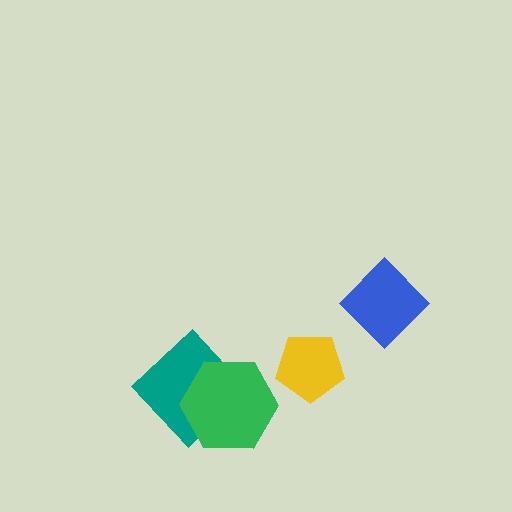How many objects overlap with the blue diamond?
0 objects overlap with the blue diamond.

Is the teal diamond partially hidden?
Yes, it is partially covered by another shape.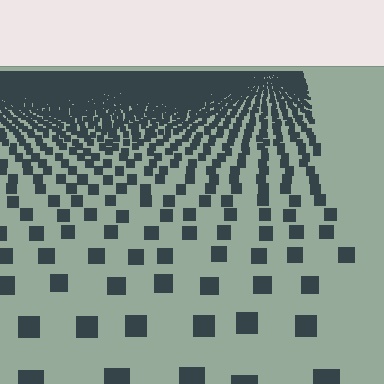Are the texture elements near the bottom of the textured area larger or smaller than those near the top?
Larger. Near the bottom, elements are closer to the viewer and appear at a bigger on-screen size.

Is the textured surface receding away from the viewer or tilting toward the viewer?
The surface is receding away from the viewer. Texture elements get smaller and denser toward the top.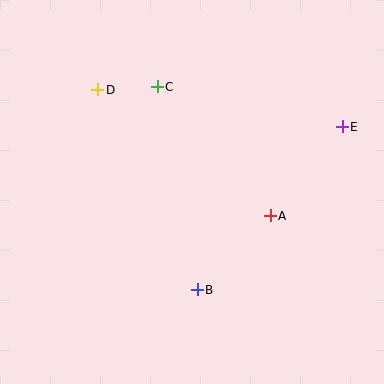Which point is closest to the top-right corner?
Point E is closest to the top-right corner.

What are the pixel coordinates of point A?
Point A is at (270, 216).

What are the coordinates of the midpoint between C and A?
The midpoint between C and A is at (214, 151).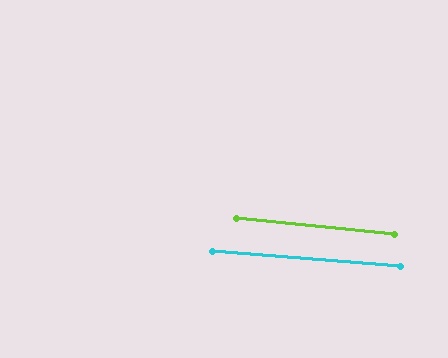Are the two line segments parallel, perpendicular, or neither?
Parallel — their directions differ by only 1.0°.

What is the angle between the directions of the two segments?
Approximately 1 degree.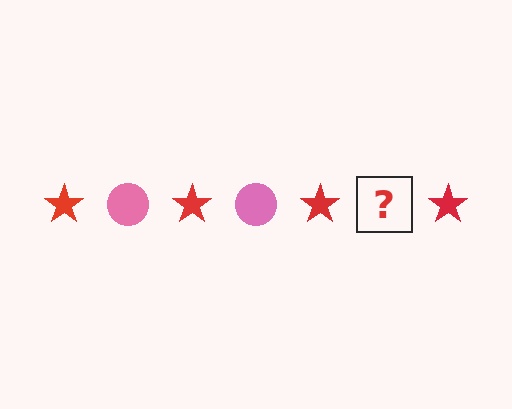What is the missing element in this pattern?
The missing element is a pink circle.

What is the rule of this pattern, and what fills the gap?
The rule is that the pattern alternates between red star and pink circle. The gap should be filled with a pink circle.